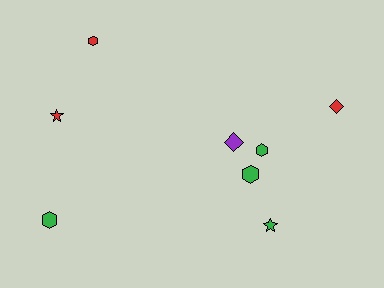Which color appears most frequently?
Green, with 4 objects.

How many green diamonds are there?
There are no green diamonds.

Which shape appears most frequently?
Hexagon, with 4 objects.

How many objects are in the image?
There are 8 objects.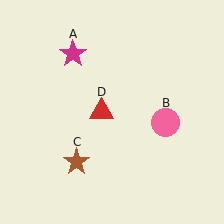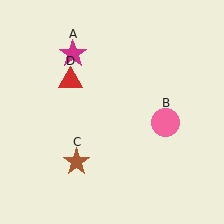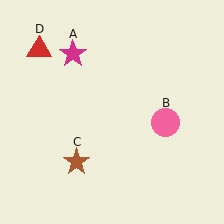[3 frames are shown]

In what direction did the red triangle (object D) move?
The red triangle (object D) moved up and to the left.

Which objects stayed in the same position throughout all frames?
Magenta star (object A) and pink circle (object B) and brown star (object C) remained stationary.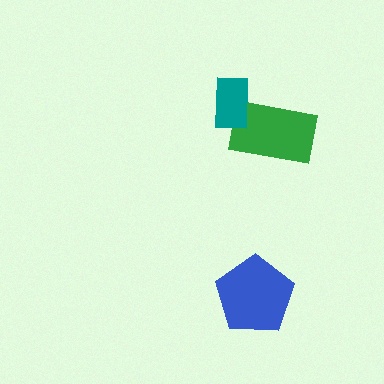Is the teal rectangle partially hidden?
No, no other shape covers it.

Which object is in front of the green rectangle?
The teal rectangle is in front of the green rectangle.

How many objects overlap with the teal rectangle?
1 object overlaps with the teal rectangle.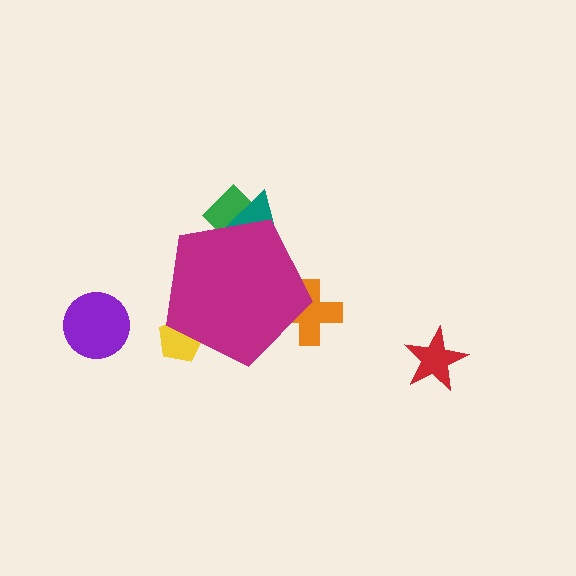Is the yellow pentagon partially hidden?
Yes, the yellow pentagon is partially hidden behind the magenta pentagon.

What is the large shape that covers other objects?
A magenta pentagon.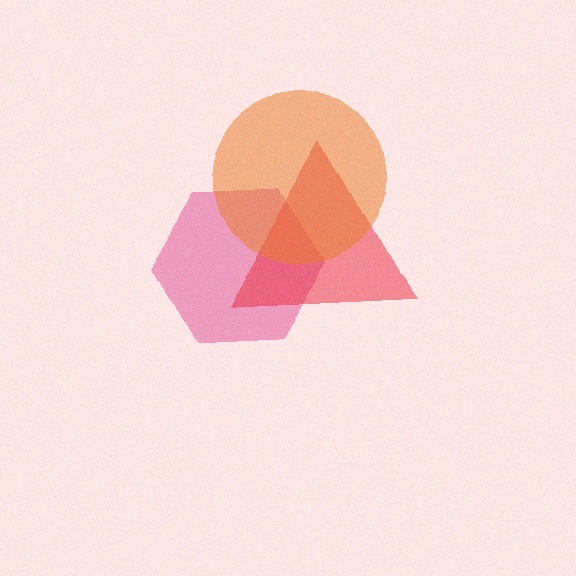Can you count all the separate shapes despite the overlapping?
Yes, there are 3 separate shapes.